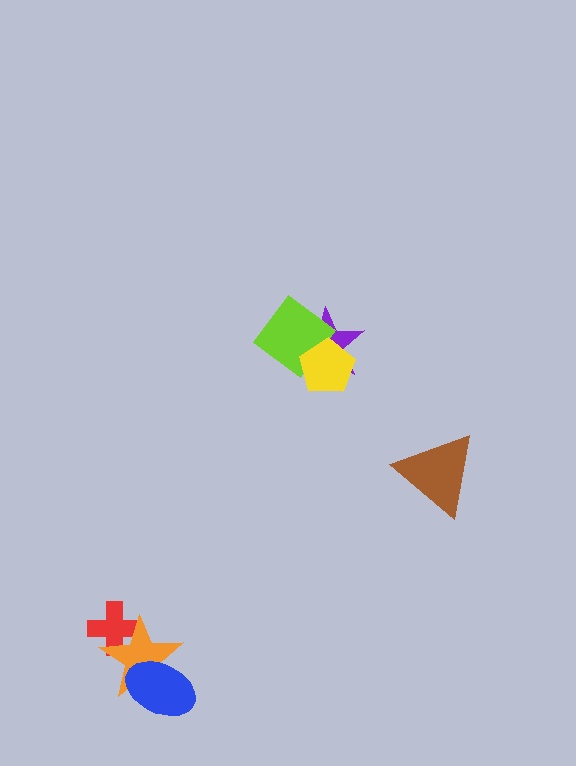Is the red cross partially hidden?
Yes, it is partially covered by another shape.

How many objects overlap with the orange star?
2 objects overlap with the orange star.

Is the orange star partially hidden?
Yes, it is partially covered by another shape.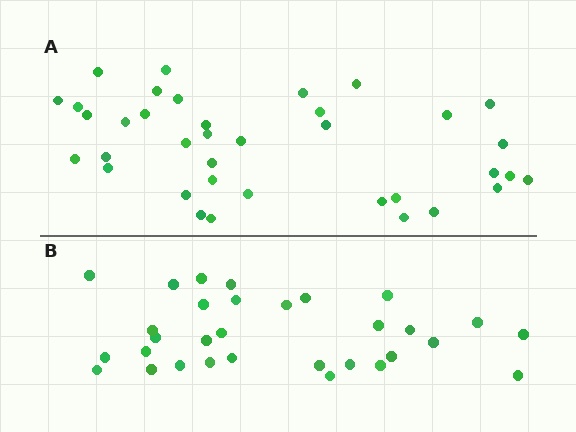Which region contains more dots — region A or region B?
Region A (the top region) has more dots.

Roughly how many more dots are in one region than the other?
Region A has about 6 more dots than region B.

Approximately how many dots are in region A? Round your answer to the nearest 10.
About 40 dots. (The exact count is 37, which rounds to 40.)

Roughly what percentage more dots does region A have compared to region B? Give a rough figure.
About 20% more.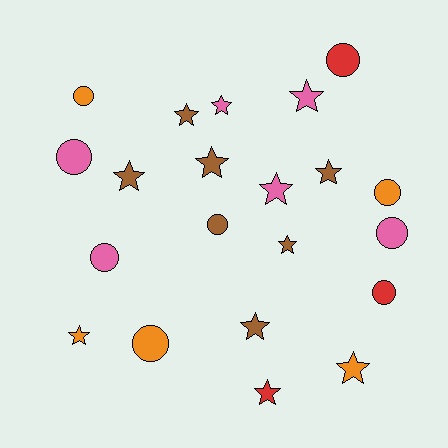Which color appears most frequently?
Brown, with 7 objects.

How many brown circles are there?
There is 1 brown circle.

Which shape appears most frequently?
Star, with 12 objects.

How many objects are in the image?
There are 21 objects.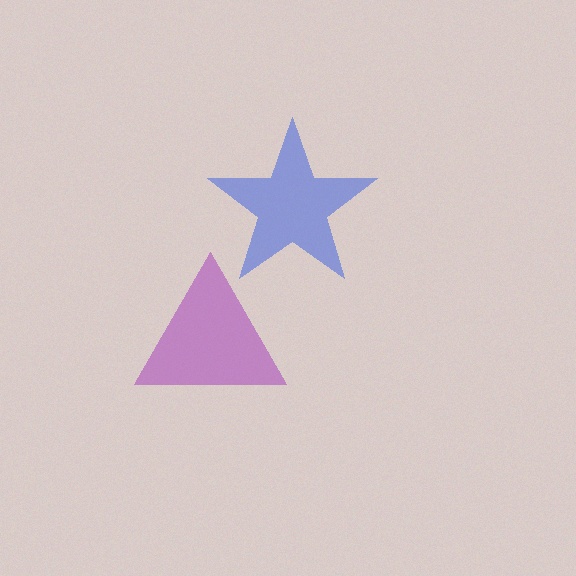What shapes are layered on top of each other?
The layered shapes are: a purple triangle, a blue star.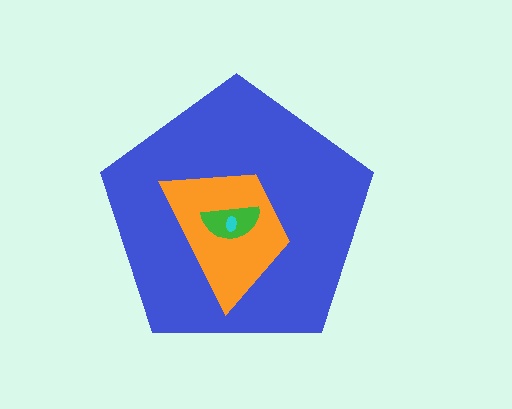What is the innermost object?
The cyan ellipse.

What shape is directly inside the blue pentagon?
The orange trapezoid.